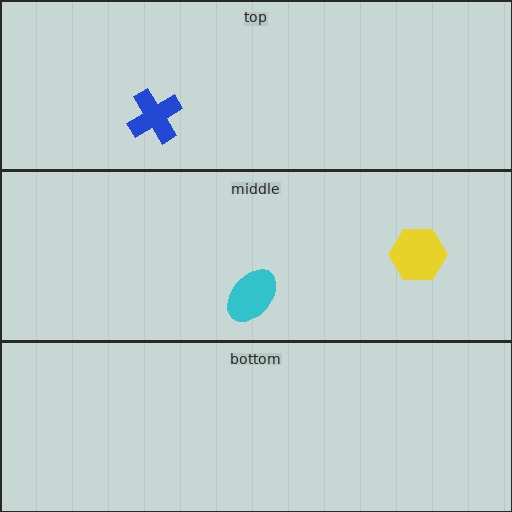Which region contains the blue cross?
The top region.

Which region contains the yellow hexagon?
The middle region.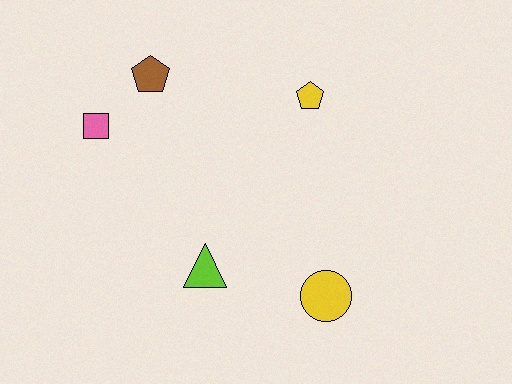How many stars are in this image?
There are no stars.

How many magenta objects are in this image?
There are no magenta objects.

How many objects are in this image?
There are 5 objects.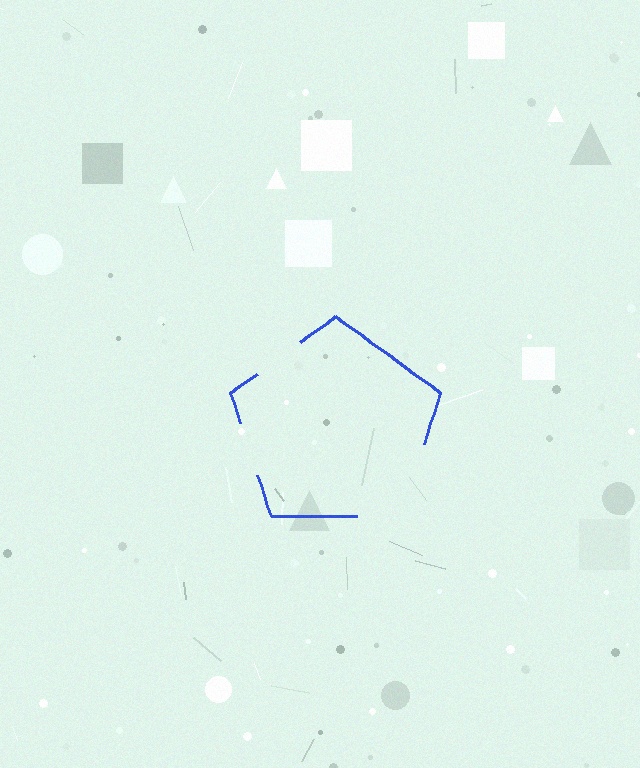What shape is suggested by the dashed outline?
The dashed outline suggests a pentagon.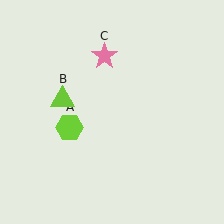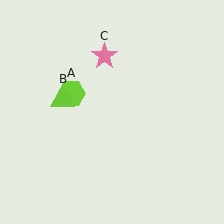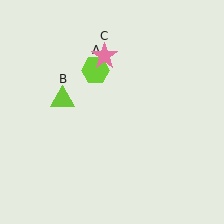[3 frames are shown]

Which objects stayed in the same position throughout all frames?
Lime triangle (object B) and pink star (object C) remained stationary.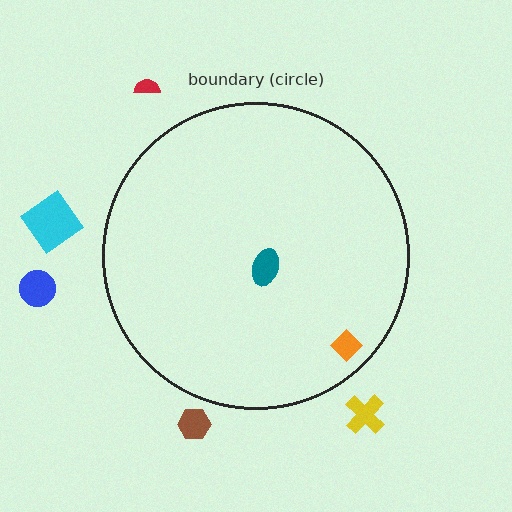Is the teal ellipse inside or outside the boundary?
Inside.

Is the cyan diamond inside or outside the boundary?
Outside.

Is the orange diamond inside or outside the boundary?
Inside.